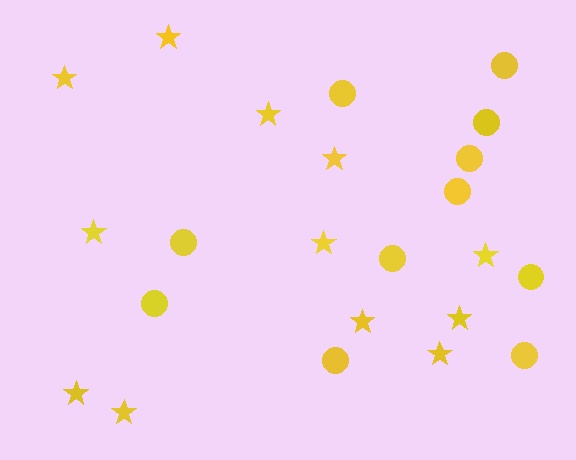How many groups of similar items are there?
There are 2 groups: one group of stars (12) and one group of circles (11).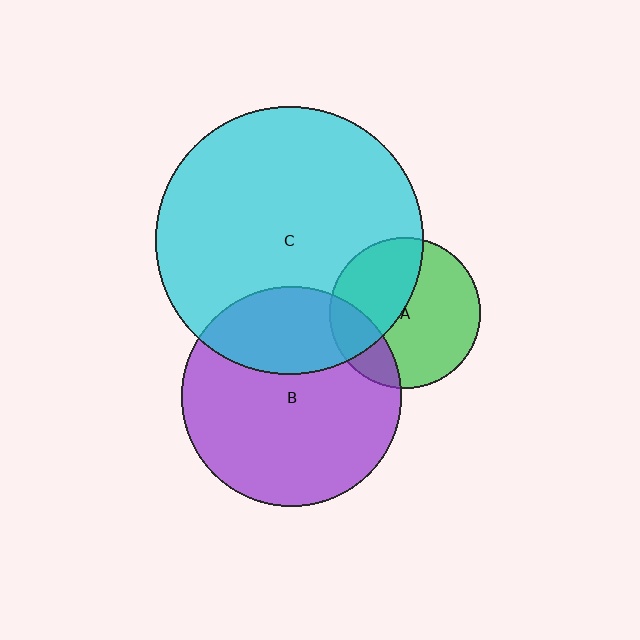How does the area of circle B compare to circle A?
Approximately 2.1 times.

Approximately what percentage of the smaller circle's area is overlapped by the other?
Approximately 40%.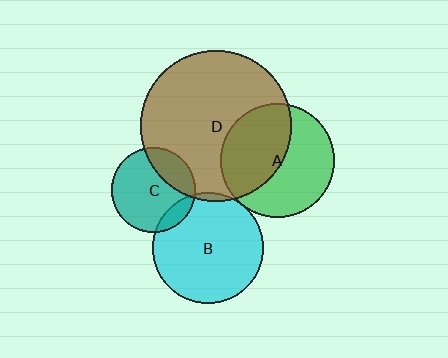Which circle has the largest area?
Circle D (brown).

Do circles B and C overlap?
Yes.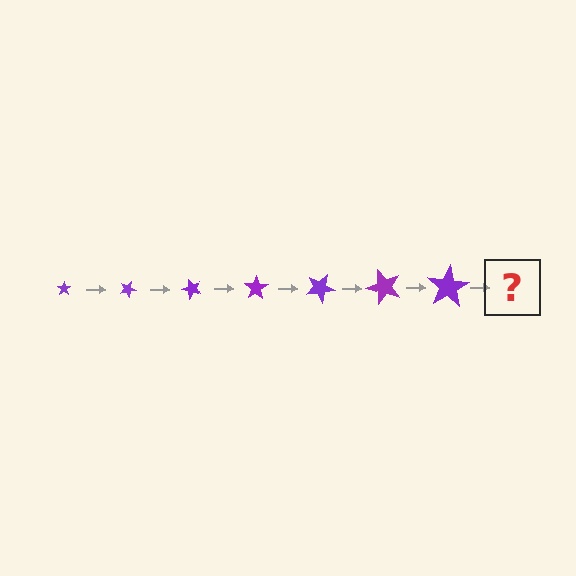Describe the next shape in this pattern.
It should be a star, larger than the previous one and rotated 175 degrees from the start.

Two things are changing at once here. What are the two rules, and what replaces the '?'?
The two rules are that the star grows larger each step and it rotates 25 degrees each step. The '?' should be a star, larger than the previous one and rotated 175 degrees from the start.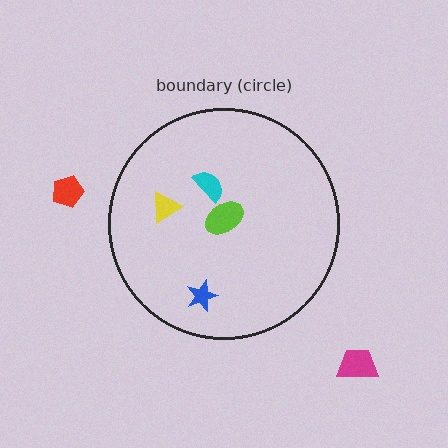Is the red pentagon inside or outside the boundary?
Outside.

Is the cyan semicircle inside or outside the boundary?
Inside.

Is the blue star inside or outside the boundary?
Inside.